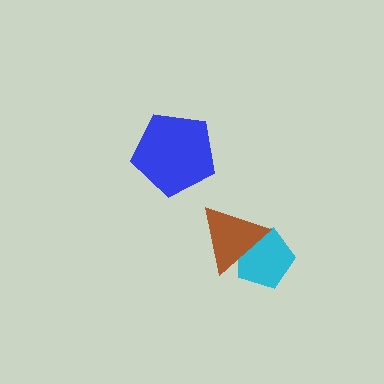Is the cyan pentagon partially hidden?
Yes, it is partially covered by another shape.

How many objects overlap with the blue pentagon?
0 objects overlap with the blue pentagon.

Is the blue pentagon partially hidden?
No, no other shape covers it.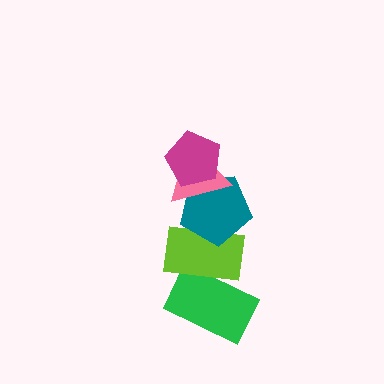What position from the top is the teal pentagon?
The teal pentagon is 3rd from the top.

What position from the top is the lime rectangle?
The lime rectangle is 4th from the top.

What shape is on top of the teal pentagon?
The pink triangle is on top of the teal pentagon.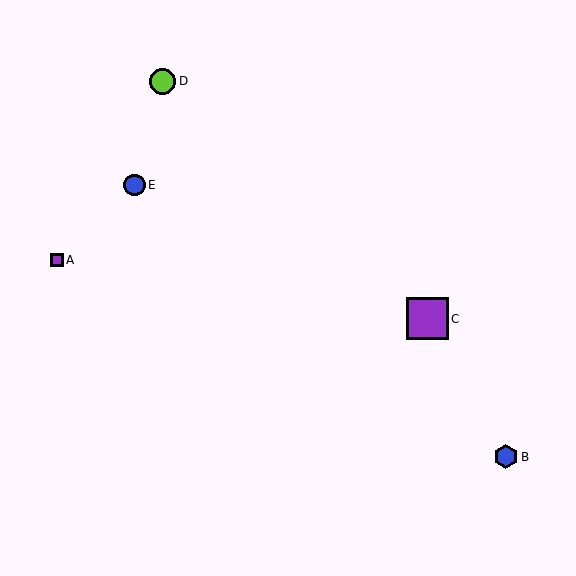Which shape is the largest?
The purple square (labeled C) is the largest.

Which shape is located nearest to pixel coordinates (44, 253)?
The purple square (labeled A) at (57, 260) is nearest to that location.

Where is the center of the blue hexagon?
The center of the blue hexagon is at (506, 457).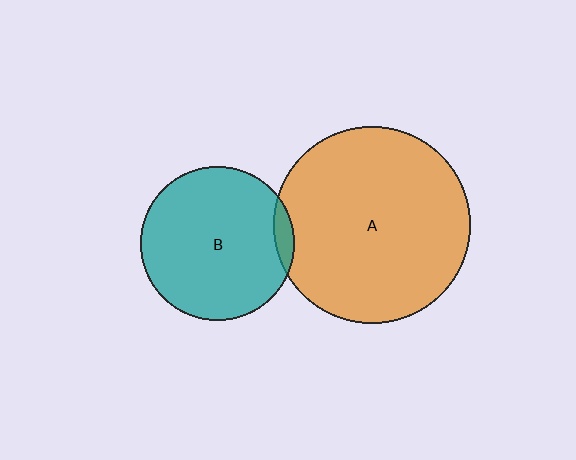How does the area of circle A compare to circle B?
Approximately 1.6 times.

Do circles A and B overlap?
Yes.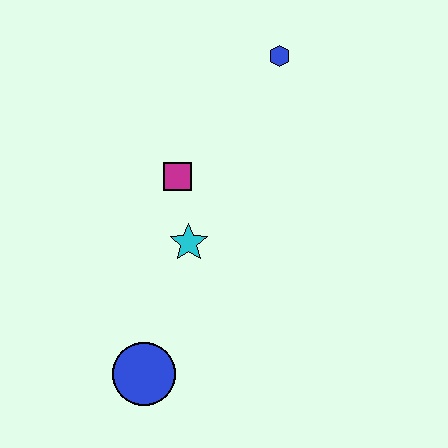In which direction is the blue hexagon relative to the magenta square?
The blue hexagon is above the magenta square.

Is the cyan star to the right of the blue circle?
Yes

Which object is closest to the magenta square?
The cyan star is closest to the magenta square.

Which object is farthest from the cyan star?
The blue hexagon is farthest from the cyan star.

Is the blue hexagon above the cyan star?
Yes